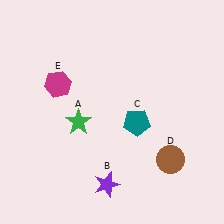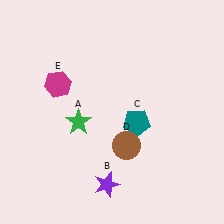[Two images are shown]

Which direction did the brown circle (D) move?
The brown circle (D) moved left.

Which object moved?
The brown circle (D) moved left.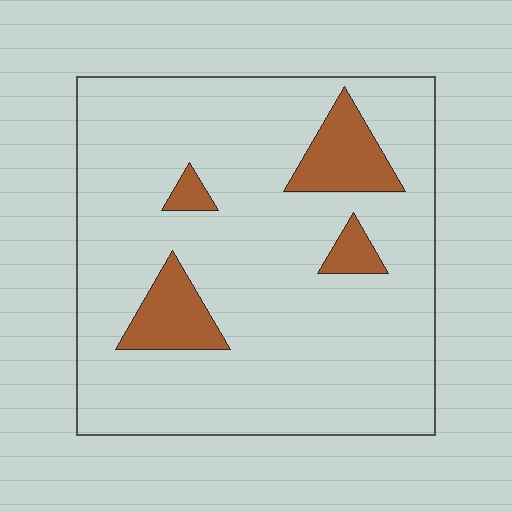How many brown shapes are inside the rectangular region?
4.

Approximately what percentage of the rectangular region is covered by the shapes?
Approximately 10%.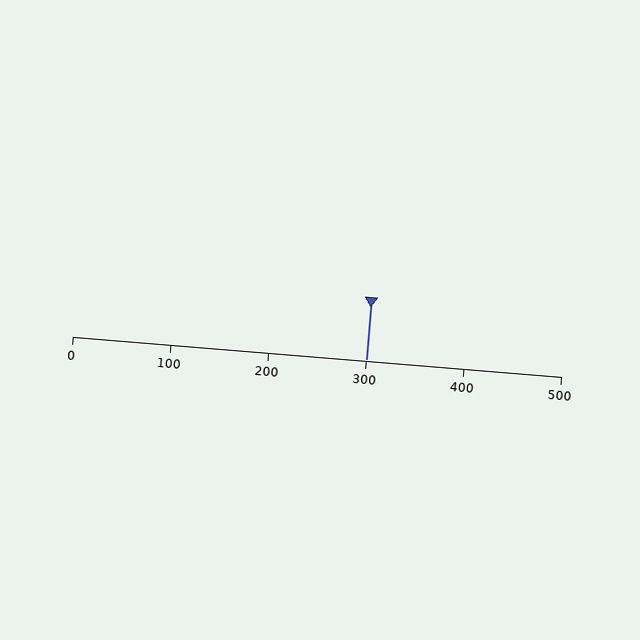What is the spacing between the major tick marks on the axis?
The major ticks are spaced 100 apart.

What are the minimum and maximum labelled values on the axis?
The axis runs from 0 to 500.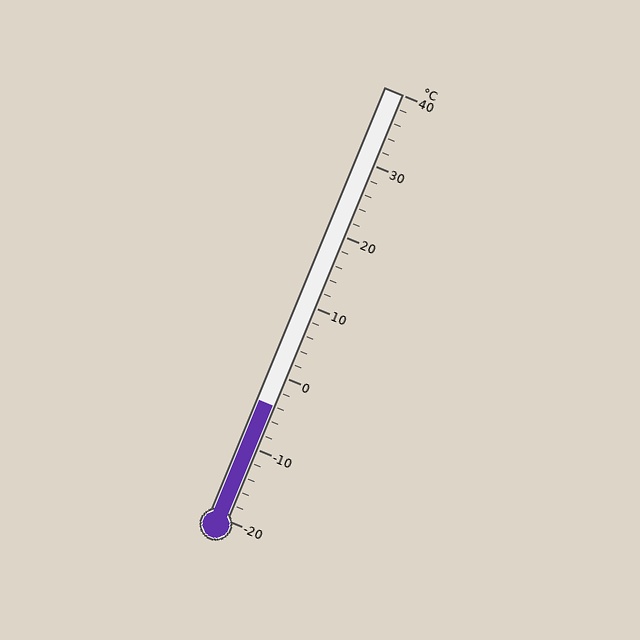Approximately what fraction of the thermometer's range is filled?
The thermometer is filled to approximately 25% of its range.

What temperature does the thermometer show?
The thermometer shows approximately -4°C.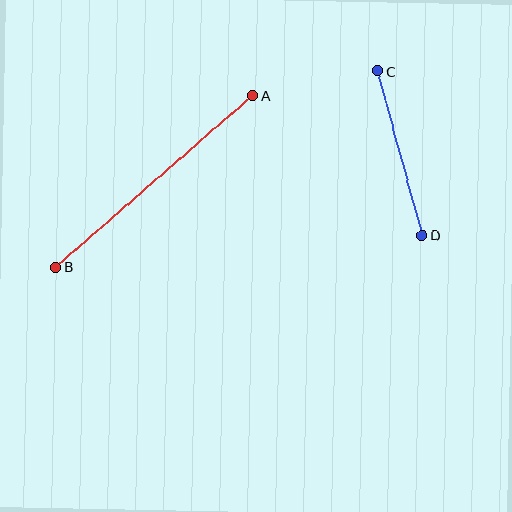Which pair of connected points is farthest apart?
Points A and B are farthest apart.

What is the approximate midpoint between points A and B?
The midpoint is at approximately (154, 181) pixels.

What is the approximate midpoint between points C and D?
The midpoint is at approximately (400, 153) pixels.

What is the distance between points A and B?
The distance is approximately 262 pixels.